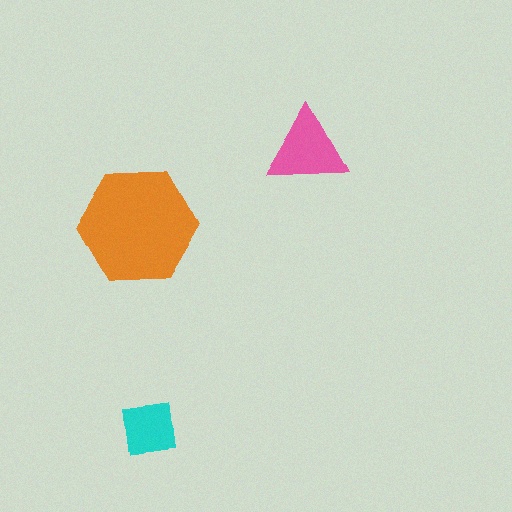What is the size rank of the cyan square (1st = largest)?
3rd.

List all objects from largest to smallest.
The orange hexagon, the pink triangle, the cyan square.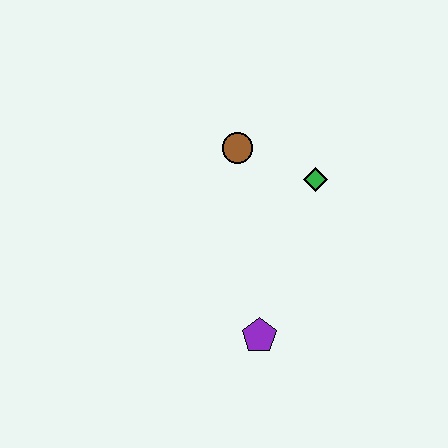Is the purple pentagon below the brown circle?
Yes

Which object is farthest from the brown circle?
The purple pentagon is farthest from the brown circle.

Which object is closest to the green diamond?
The brown circle is closest to the green diamond.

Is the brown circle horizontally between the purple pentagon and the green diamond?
No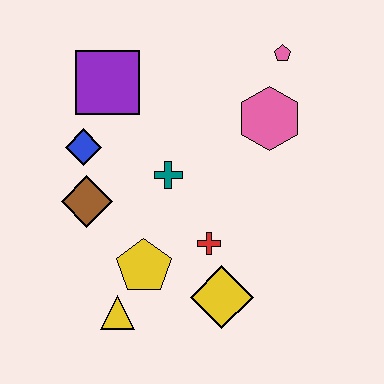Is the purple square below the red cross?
No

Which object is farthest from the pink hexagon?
The yellow triangle is farthest from the pink hexagon.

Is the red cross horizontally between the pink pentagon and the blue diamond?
Yes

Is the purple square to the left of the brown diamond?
No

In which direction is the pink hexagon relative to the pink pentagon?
The pink hexagon is below the pink pentagon.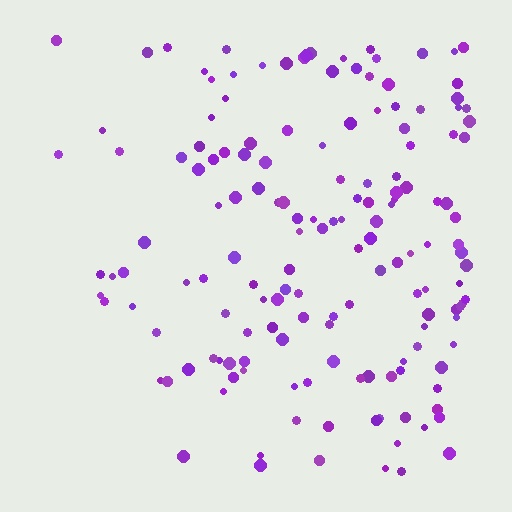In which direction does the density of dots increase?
From left to right, with the right side densest.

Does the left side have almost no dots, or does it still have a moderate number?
Still a moderate number, just noticeably fewer than the right.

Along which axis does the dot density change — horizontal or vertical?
Horizontal.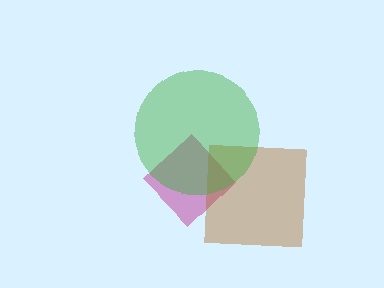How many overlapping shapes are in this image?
There are 3 overlapping shapes in the image.